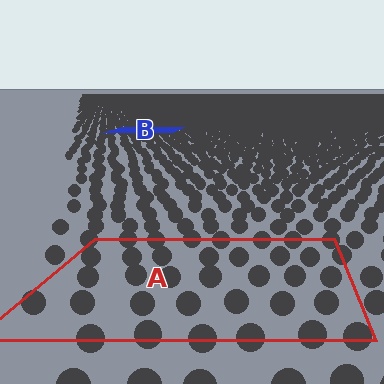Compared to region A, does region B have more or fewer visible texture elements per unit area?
Region B has more texture elements per unit area — they are packed more densely because it is farther away.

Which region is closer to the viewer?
Region A is closer. The texture elements there are larger and more spread out.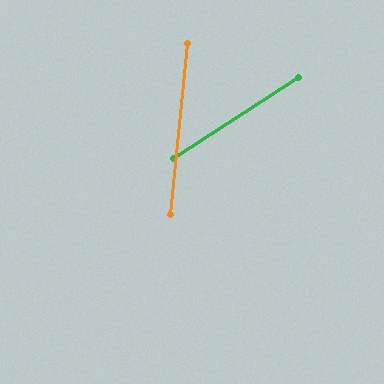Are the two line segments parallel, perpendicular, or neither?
Neither parallel nor perpendicular — they differ by about 52°.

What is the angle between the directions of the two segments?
Approximately 52 degrees.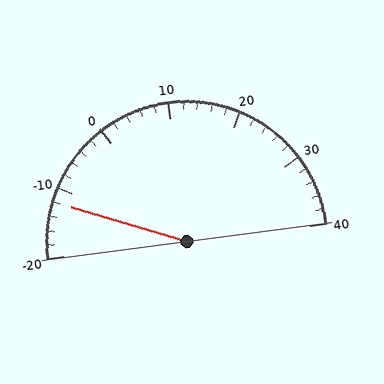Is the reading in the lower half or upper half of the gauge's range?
The reading is in the lower half of the range (-20 to 40).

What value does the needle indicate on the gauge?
The needle indicates approximately -12.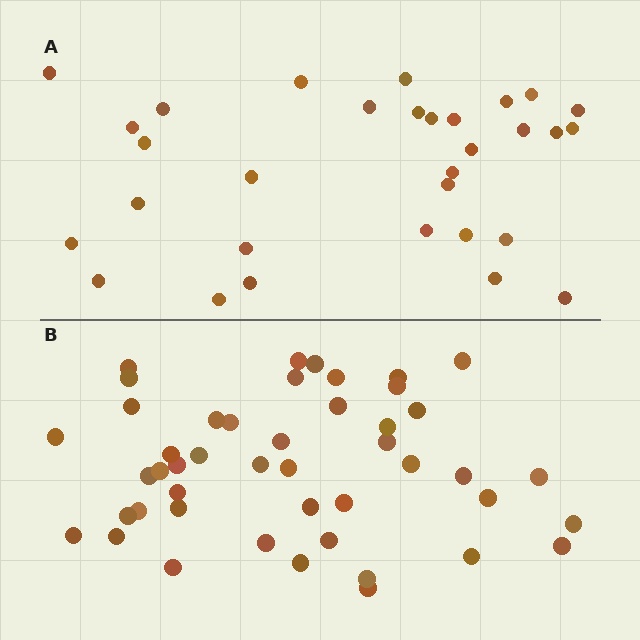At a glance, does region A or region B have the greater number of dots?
Region B (the bottom region) has more dots.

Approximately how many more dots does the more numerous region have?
Region B has approximately 15 more dots than region A.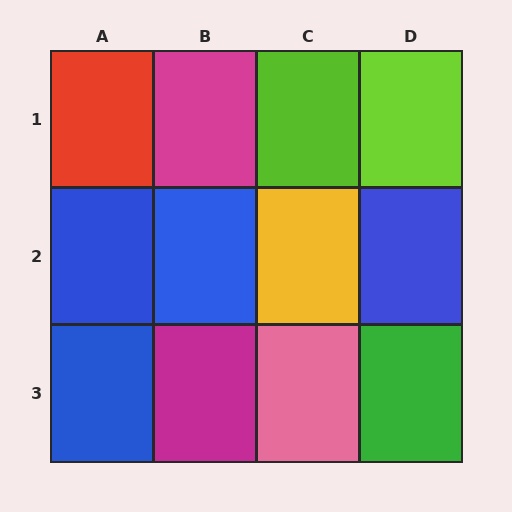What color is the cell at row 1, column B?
Magenta.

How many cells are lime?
2 cells are lime.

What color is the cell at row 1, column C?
Lime.